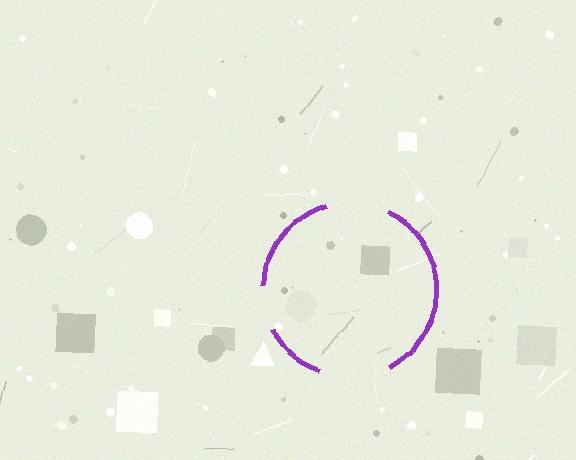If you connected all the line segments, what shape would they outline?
They would outline a circle.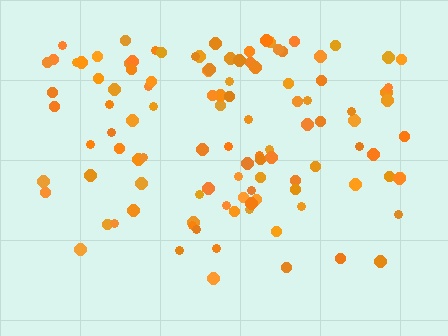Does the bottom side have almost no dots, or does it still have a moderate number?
Still a moderate number, just noticeably fewer than the top.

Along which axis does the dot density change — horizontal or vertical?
Vertical.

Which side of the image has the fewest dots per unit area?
The bottom.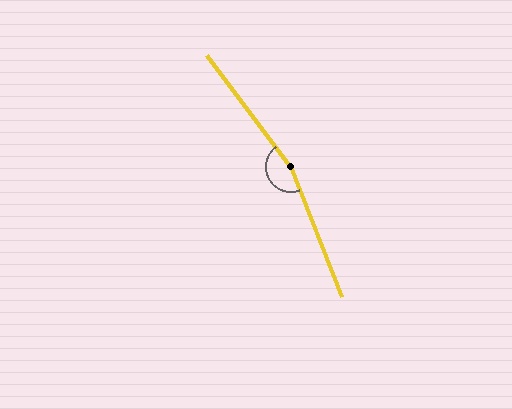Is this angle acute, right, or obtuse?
It is obtuse.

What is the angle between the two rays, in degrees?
Approximately 164 degrees.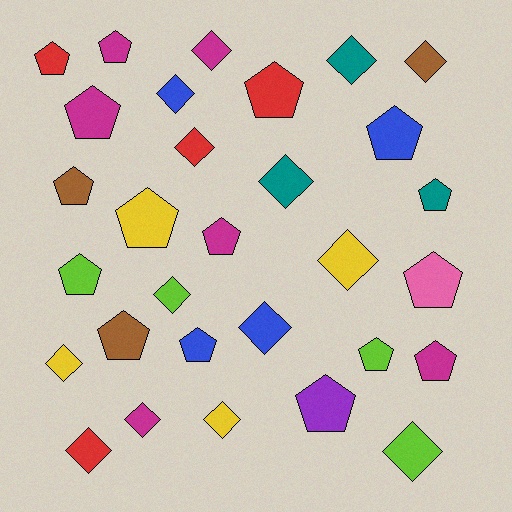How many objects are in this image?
There are 30 objects.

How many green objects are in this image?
There are no green objects.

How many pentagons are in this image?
There are 16 pentagons.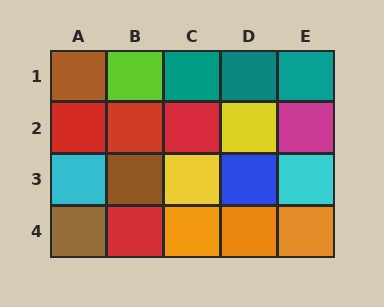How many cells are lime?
1 cell is lime.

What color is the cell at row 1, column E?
Teal.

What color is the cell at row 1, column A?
Brown.